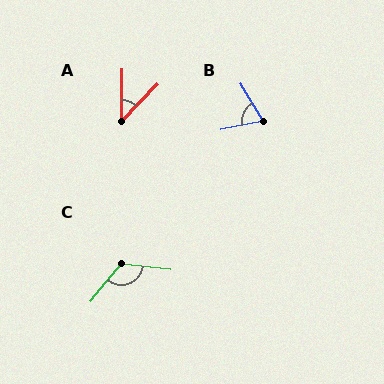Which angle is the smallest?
A, at approximately 44 degrees.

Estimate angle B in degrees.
Approximately 70 degrees.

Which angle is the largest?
C, at approximately 123 degrees.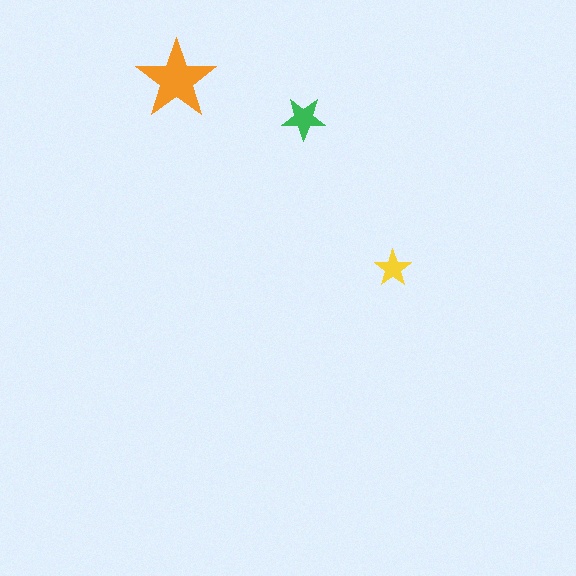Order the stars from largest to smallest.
the orange one, the green one, the yellow one.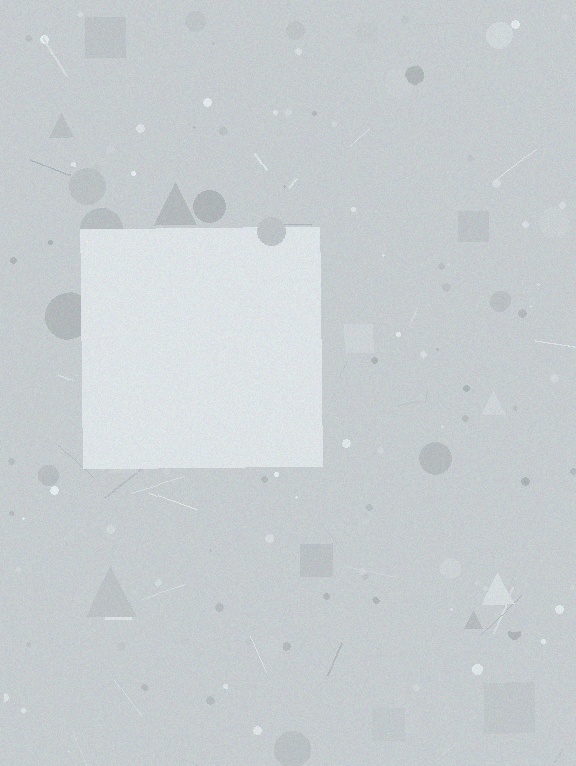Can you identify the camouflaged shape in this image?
The camouflaged shape is a square.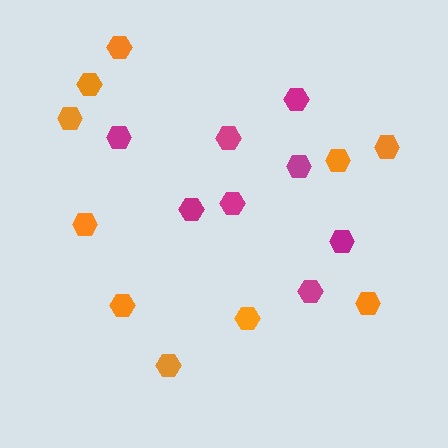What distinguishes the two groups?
There are 2 groups: one group of orange hexagons (10) and one group of magenta hexagons (8).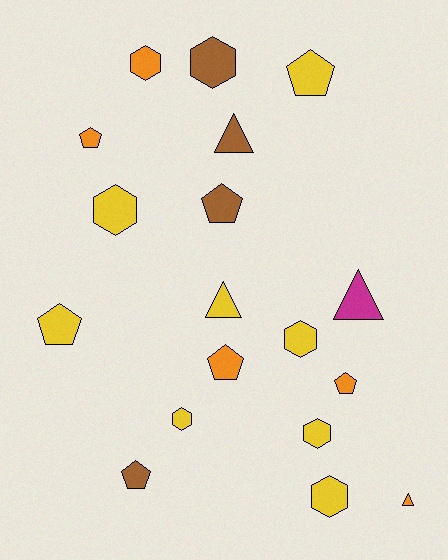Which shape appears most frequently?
Pentagon, with 7 objects.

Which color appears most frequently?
Yellow, with 8 objects.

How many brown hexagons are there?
There is 1 brown hexagon.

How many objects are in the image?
There are 18 objects.